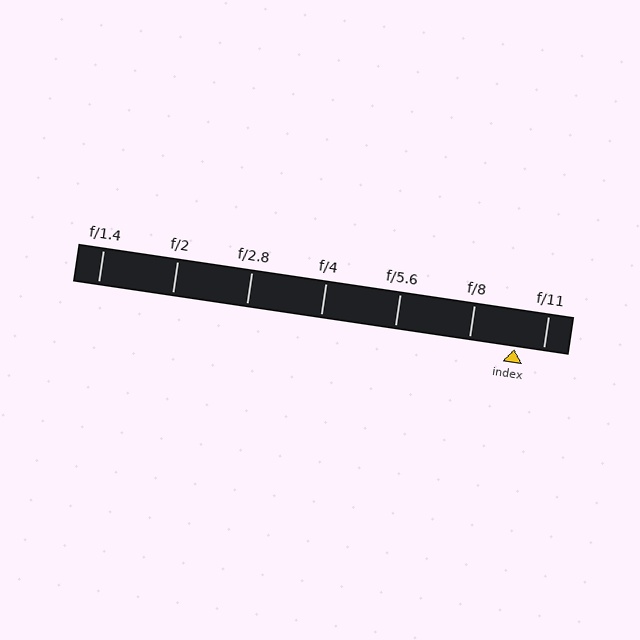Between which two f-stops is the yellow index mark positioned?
The index mark is between f/8 and f/11.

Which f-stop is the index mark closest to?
The index mark is closest to f/11.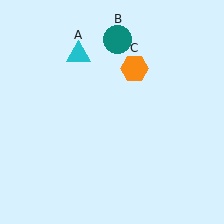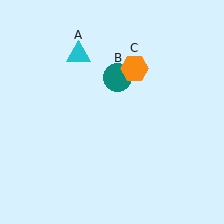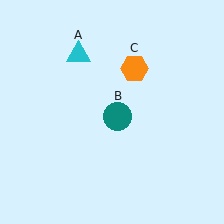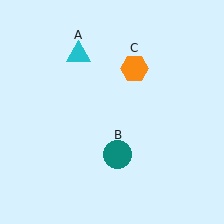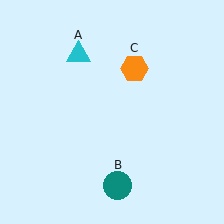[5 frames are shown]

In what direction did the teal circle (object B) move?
The teal circle (object B) moved down.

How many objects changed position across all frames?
1 object changed position: teal circle (object B).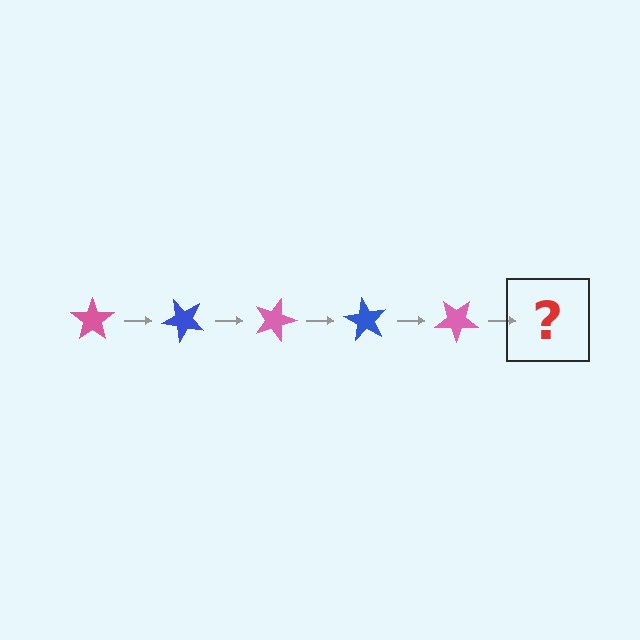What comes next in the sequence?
The next element should be a blue star, rotated 225 degrees from the start.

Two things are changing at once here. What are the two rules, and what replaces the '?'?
The two rules are that it rotates 45 degrees each step and the color cycles through pink and blue. The '?' should be a blue star, rotated 225 degrees from the start.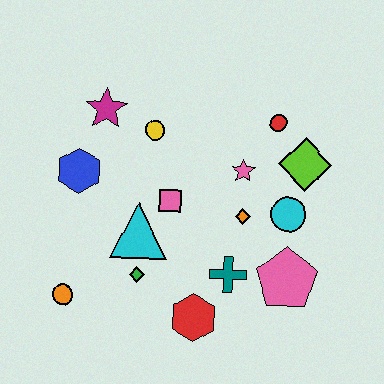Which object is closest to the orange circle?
The green diamond is closest to the orange circle.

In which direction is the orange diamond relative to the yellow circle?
The orange diamond is to the right of the yellow circle.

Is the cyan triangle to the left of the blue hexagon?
No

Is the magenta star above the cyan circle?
Yes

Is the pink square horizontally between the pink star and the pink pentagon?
No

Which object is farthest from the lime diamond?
The orange circle is farthest from the lime diamond.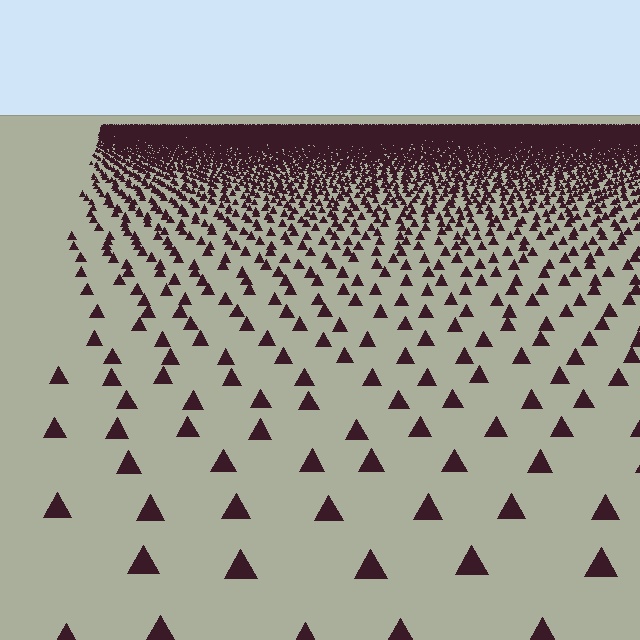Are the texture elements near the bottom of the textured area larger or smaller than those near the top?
Larger. Near the bottom, elements are closer to the viewer and appear at a bigger on-screen size.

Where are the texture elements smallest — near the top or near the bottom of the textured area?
Near the top.